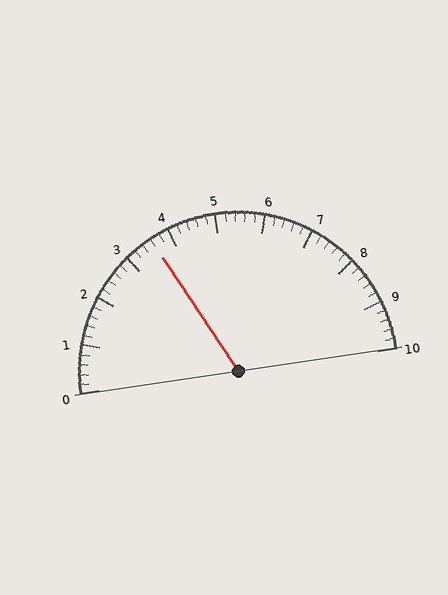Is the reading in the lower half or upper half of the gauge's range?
The reading is in the lower half of the range (0 to 10).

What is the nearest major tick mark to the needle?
The nearest major tick mark is 4.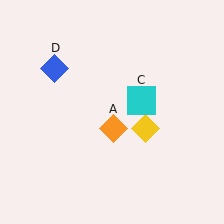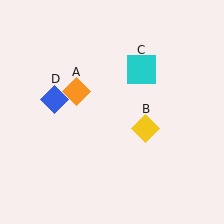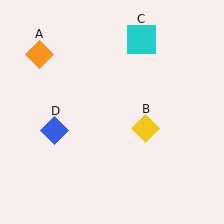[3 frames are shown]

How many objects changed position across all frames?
3 objects changed position: orange diamond (object A), cyan square (object C), blue diamond (object D).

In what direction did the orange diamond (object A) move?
The orange diamond (object A) moved up and to the left.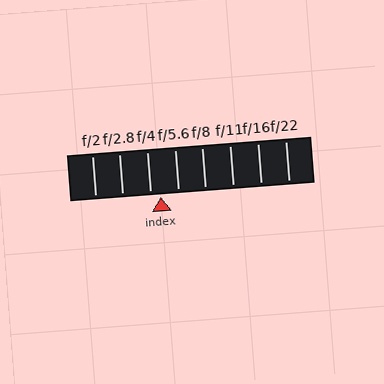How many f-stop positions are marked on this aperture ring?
There are 8 f-stop positions marked.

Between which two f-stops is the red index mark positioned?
The index mark is between f/4 and f/5.6.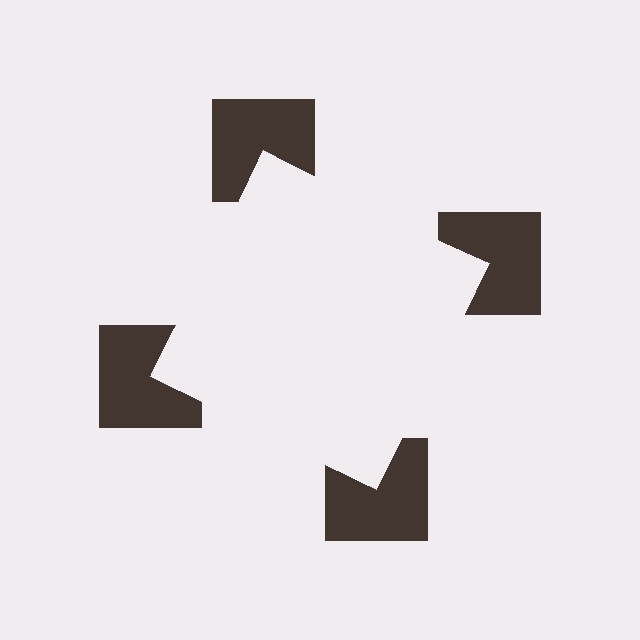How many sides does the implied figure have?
4 sides.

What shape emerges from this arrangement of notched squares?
An illusory square — its edges are inferred from the aligned wedge cuts in the notched squares, not physically drawn.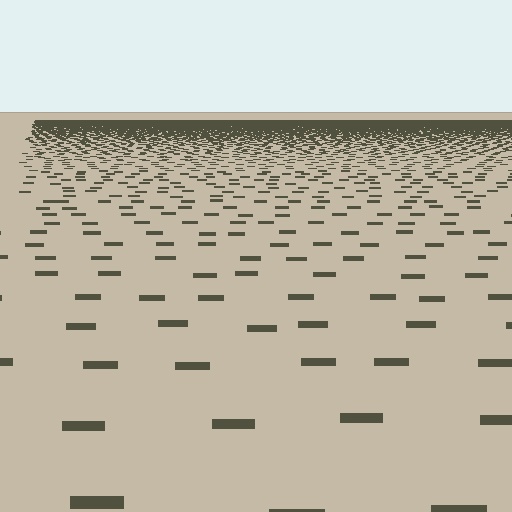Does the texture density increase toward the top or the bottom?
Density increases toward the top.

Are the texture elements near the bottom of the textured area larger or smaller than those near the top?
Larger. Near the bottom, elements are closer to the viewer and appear at a bigger on-screen size.